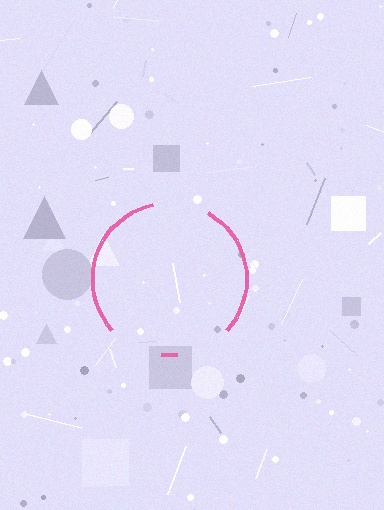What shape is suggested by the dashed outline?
The dashed outline suggests a circle.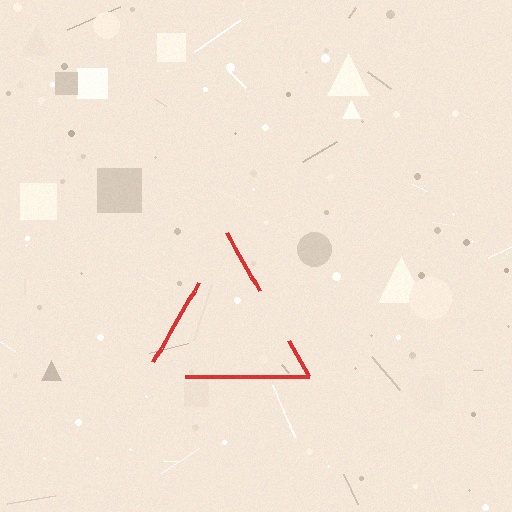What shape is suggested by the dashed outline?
The dashed outline suggests a triangle.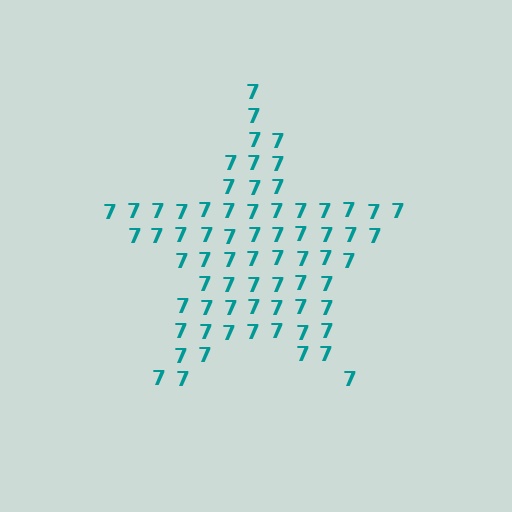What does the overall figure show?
The overall figure shows a star.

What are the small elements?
The small elements are digit 7's.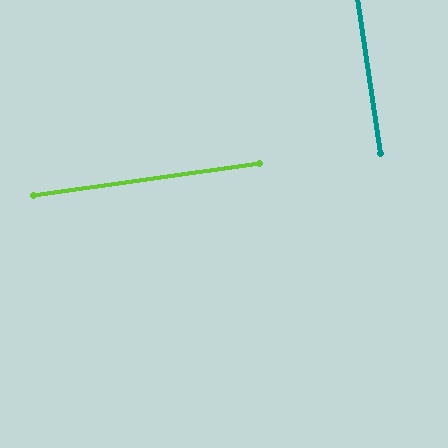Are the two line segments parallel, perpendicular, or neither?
Perpendicular — they meet at approximately 90°.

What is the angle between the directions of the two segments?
Approximately 90 degrees.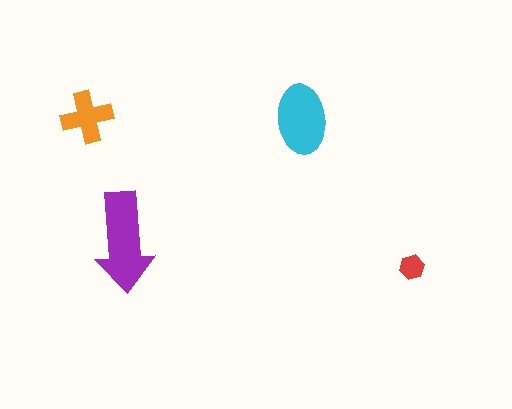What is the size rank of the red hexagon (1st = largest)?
4th.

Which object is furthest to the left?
The orange cross is leftmost.